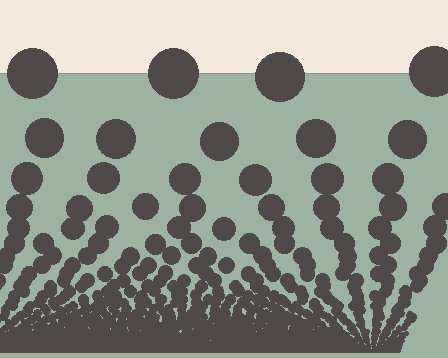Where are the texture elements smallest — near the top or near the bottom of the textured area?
Near the bottom.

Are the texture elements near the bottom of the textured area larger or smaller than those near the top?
Smaller. The gradient is inverted — elements near the bottom are smaller and denser.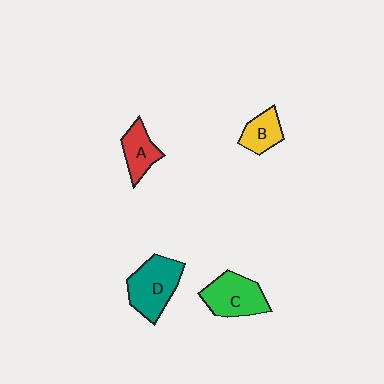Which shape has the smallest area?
Shape B (yellow).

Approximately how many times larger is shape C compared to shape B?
Approximately 1.7 times.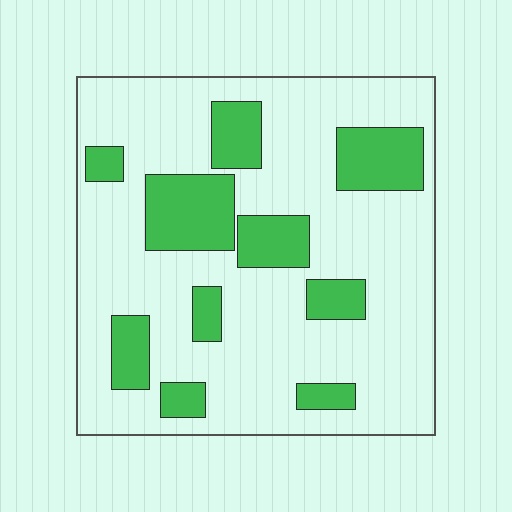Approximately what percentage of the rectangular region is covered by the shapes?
Approximately 25%.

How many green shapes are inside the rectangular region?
10.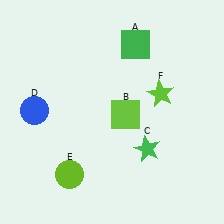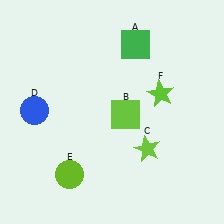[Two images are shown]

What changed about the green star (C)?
In Image 1, C is green. In Image 2, it changed to lime.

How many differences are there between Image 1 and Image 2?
There is 1 difference between the two images.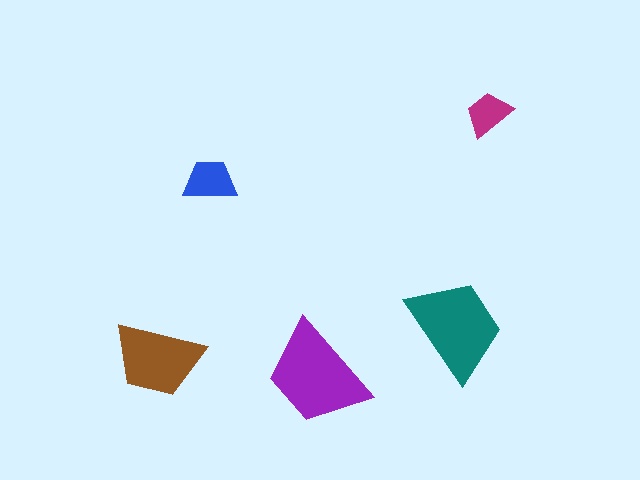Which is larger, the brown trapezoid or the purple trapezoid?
The purple one.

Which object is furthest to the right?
The magenta trapezoid is rightmost.